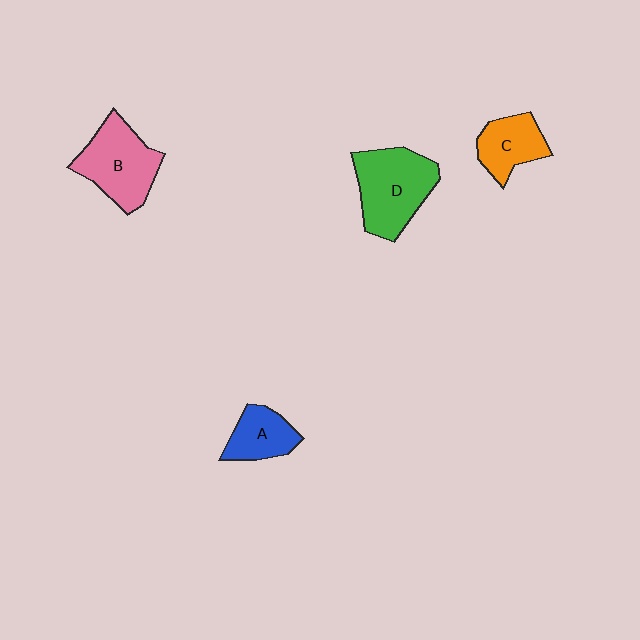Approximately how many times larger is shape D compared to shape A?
Approximately 1.8 times.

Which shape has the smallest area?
Shape A (blue).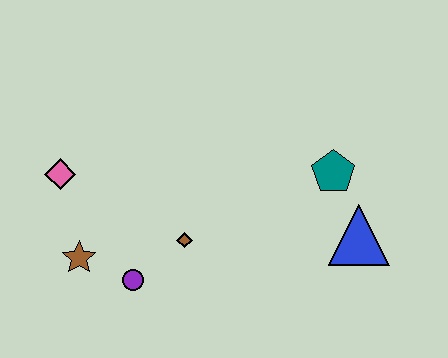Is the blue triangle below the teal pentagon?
Yes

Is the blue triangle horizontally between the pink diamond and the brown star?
No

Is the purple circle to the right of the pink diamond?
Yes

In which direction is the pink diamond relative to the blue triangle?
The pink diamond is to the left of the blue triangle.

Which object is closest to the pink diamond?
The brown star is closest to the pink diamond.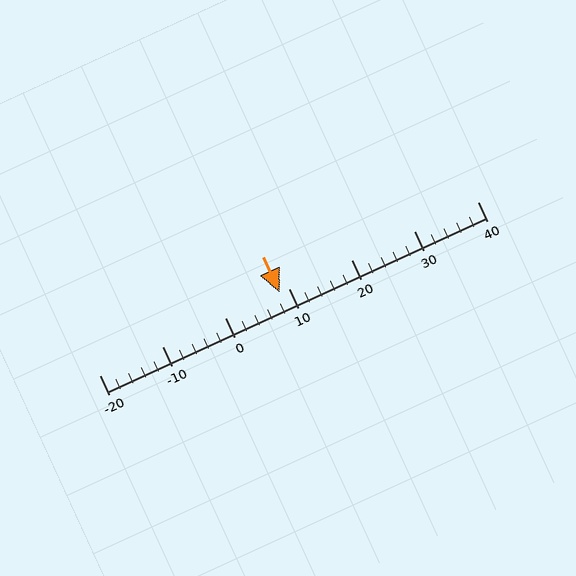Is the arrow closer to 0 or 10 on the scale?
The arrow is closer to 10.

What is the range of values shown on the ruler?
The ruler shows values from -20 to 40.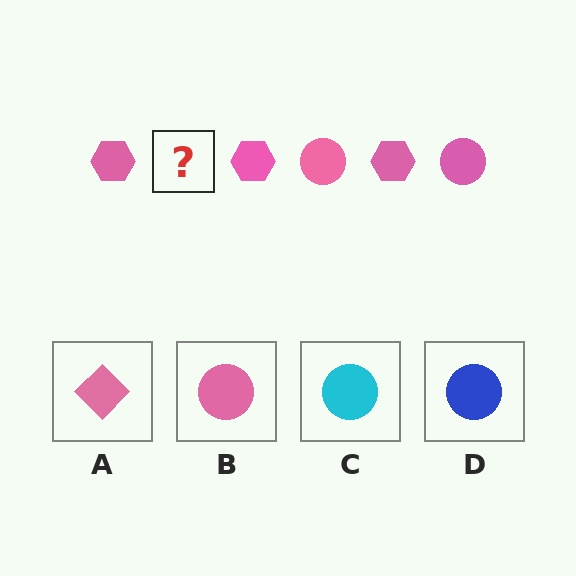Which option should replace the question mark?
Option B.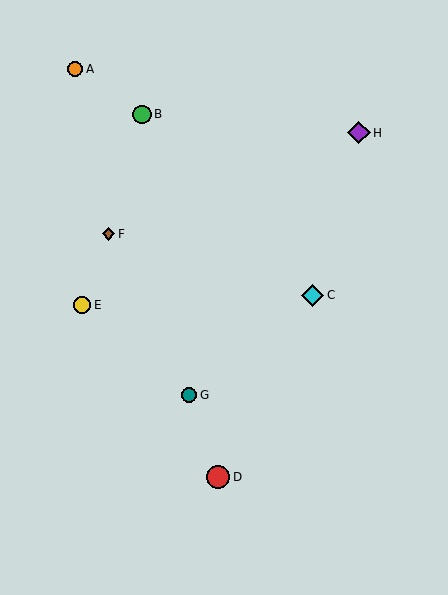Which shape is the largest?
The red circle (labeled D) is the largest.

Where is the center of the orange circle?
The center of the orange circle is at (75, 69).